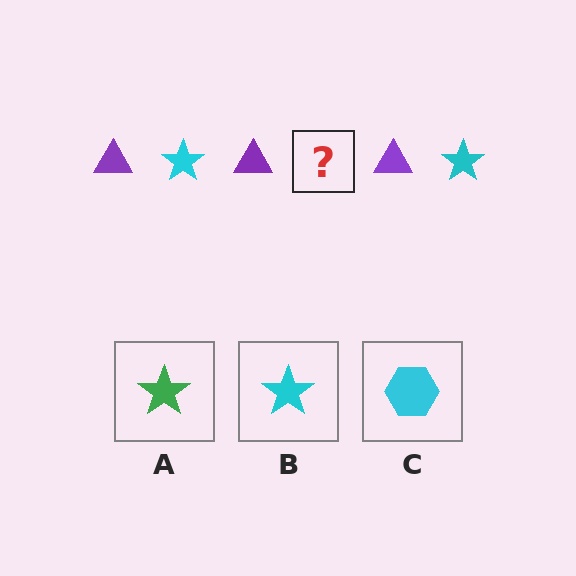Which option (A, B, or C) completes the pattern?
B.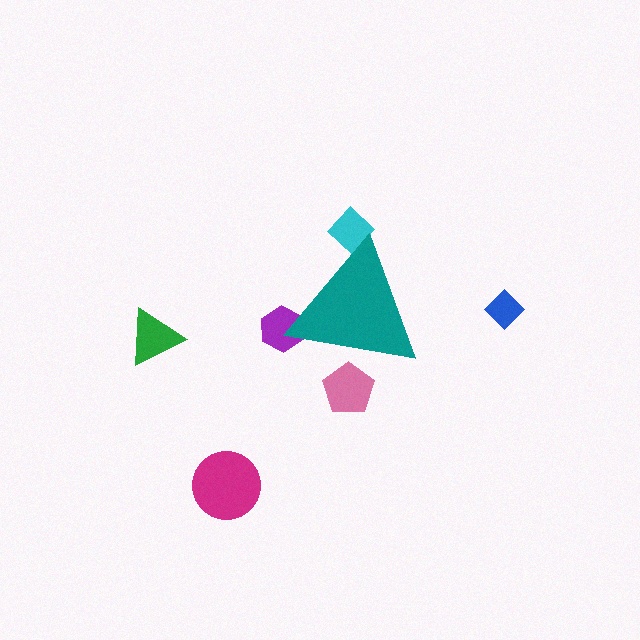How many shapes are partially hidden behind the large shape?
3 shapes are partially hidden.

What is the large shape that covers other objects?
A teal triangle.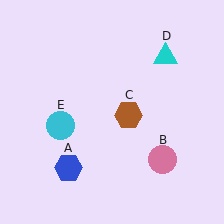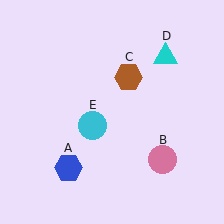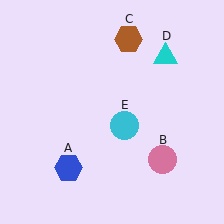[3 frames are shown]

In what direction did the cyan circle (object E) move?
The cyan circle (object E) moved right.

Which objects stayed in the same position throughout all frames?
Blue hexagon (object A) and pink circle (object B) and cyan triangle (object D) remained stationary.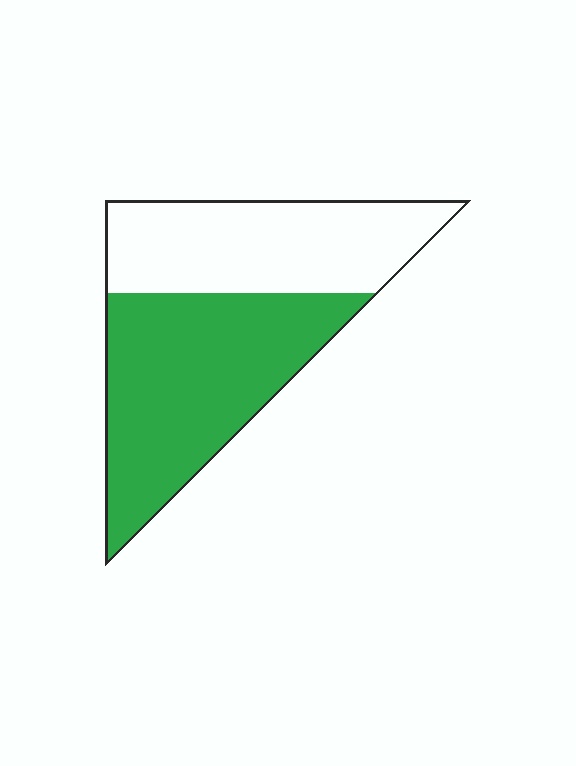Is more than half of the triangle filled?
Yes.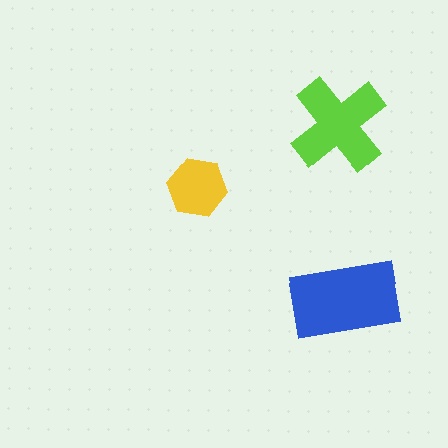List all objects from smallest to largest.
The yellow hexagon, the lime cross, the blue rectangle.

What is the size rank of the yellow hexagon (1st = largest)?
3rd.